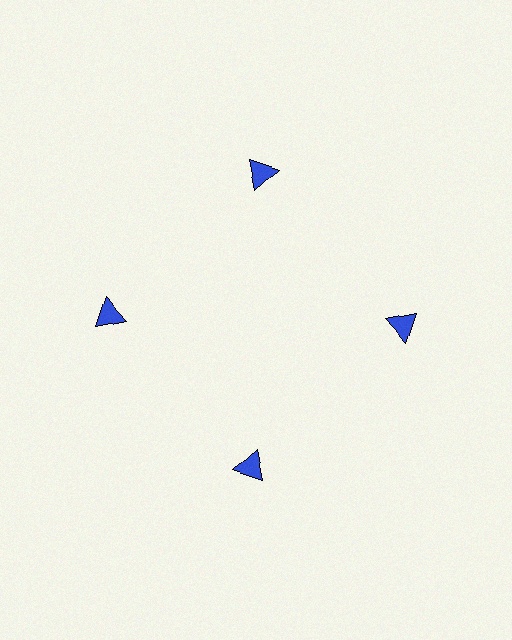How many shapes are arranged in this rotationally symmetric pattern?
There are 4 shapes, arranged in 4 groups of 1.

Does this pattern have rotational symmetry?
Yes, this pattern has 4-fold rotational symmetry. It looks the same after rotating 90 degrees around the center.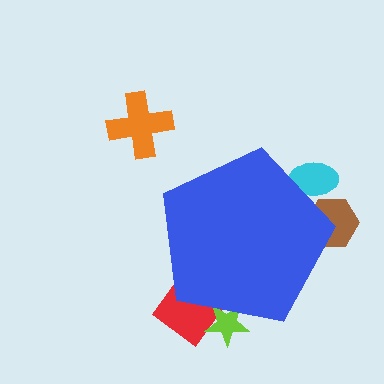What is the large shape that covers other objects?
A blue pentagon.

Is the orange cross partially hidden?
No, the orange cross is fully visible.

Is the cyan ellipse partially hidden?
Yes, the cyan ellipse is partially hidden behind the blue pentagon.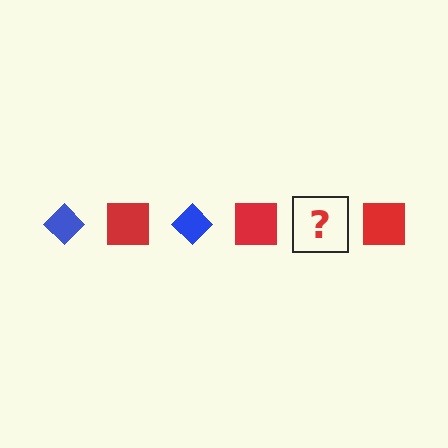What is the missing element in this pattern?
The missing element is a blue diamond.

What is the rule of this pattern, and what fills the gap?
The rule is that the pattern alternates between blue diamond and red square. The gap should be filled with a blue diamond.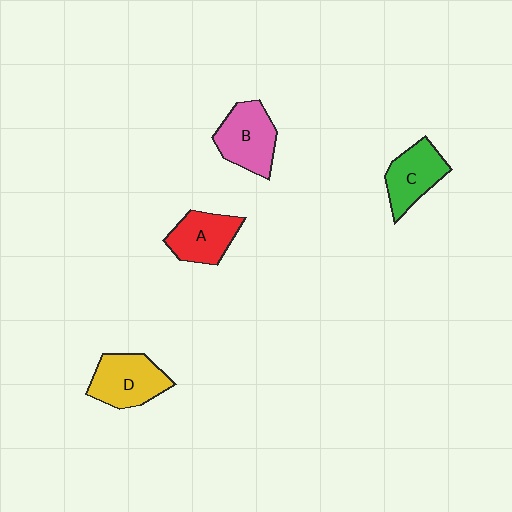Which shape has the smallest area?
Shape A (red).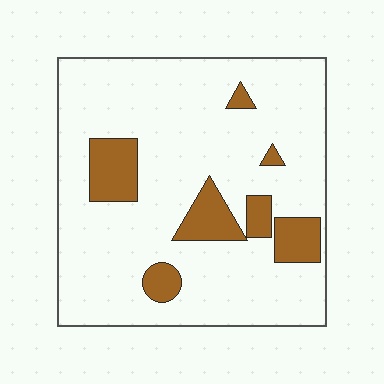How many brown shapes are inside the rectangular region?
7.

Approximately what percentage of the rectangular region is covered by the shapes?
Approximately 15%.